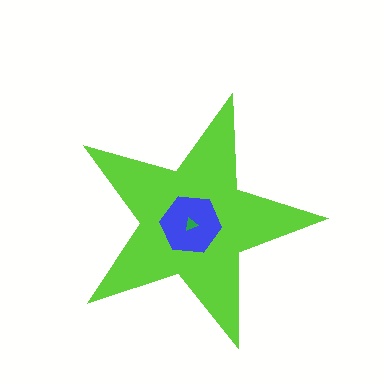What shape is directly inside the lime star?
The blue hexagon.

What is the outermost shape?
The lime star.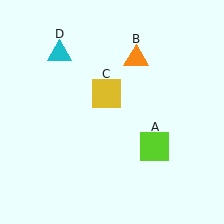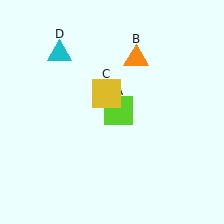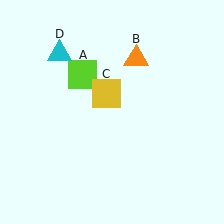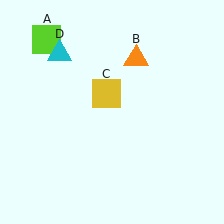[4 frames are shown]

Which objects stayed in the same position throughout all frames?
Orange triangle (object B) and yellow square (object C) and cyan triangle (object D) remained stationary.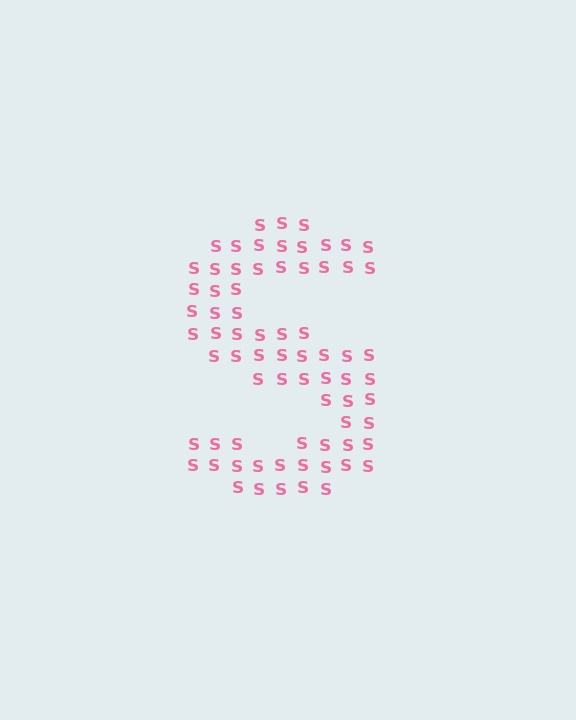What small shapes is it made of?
It is made of small letter S's.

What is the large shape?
The large shape is the letter S.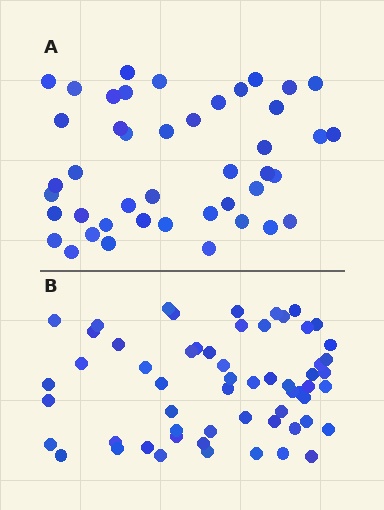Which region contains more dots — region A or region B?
Region B (the bottom region) has more dots.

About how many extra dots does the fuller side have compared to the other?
Region B has approximately 15 more dots than region A.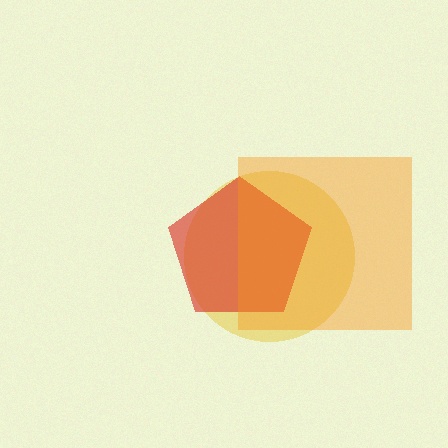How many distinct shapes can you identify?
There are 3 distinct shapes: a yellow circle, a red pentagon, an orange square.